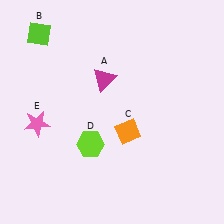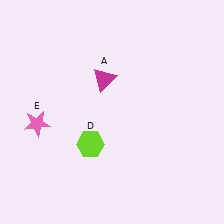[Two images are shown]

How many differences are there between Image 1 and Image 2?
There are 2 differences between the two images.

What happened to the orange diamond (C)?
The orange diamond (C) was removed in Image 2. It was in the bottom-right area of Image 1.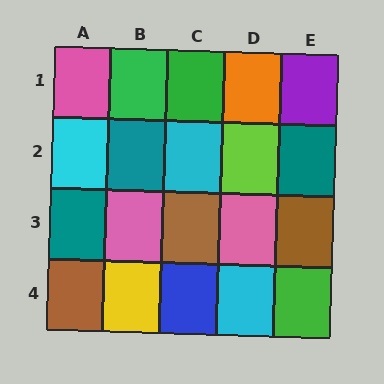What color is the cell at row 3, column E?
Brown.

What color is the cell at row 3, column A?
Teal.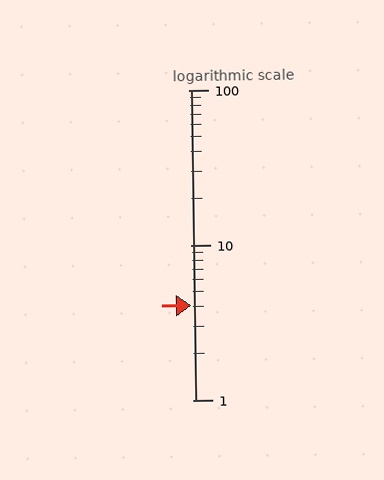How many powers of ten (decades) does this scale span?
The scale spans 2 decades, from 1 to 100.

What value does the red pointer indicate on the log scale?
The pointer indicates approximately 4.1.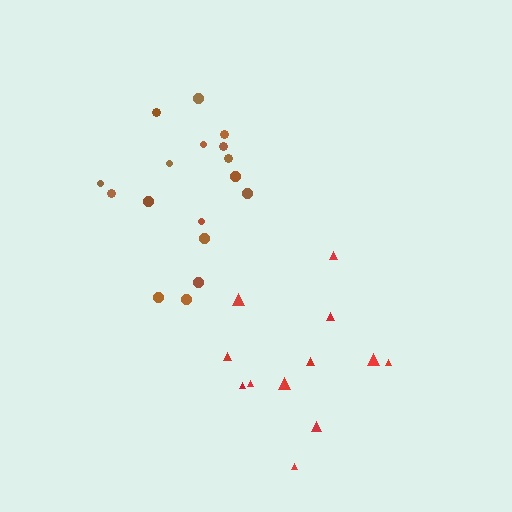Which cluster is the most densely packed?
Brown.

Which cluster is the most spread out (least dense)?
Red.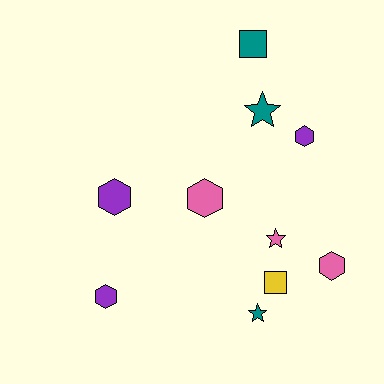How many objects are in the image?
There are 10 objects.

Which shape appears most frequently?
Hexagon, with 5 objects.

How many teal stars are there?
There are 2 teal stars.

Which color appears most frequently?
Teal, with 3 objects.